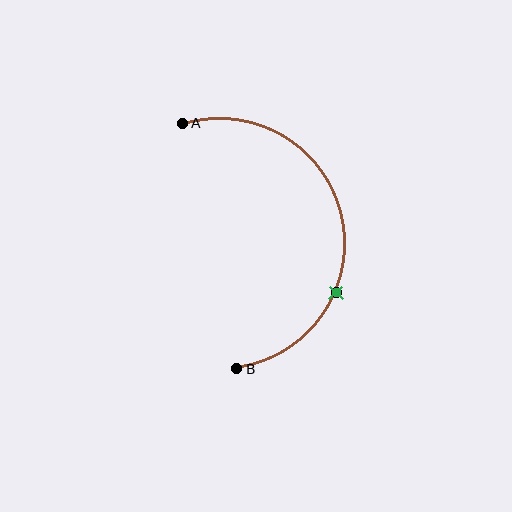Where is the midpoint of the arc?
The arc midpoint is the point on the curve farthest from the straight line joining A and B. It sits to the right of that line.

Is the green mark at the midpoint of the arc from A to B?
No. The green mark lies on the arc but is closer to endpoint B. The arc midpoint would be at the point on the curve equidistant along the arc from both A and B.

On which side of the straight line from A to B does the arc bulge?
The arc bulges to the right of the straight line connecting A and B.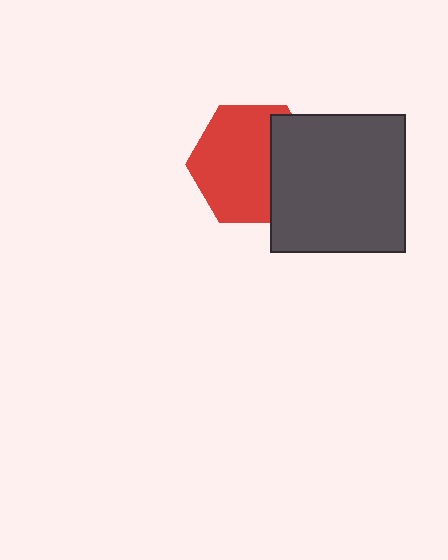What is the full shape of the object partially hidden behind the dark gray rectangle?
The partially hidden object is a red hexagon.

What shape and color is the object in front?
The object in front is a dark gray rectangle.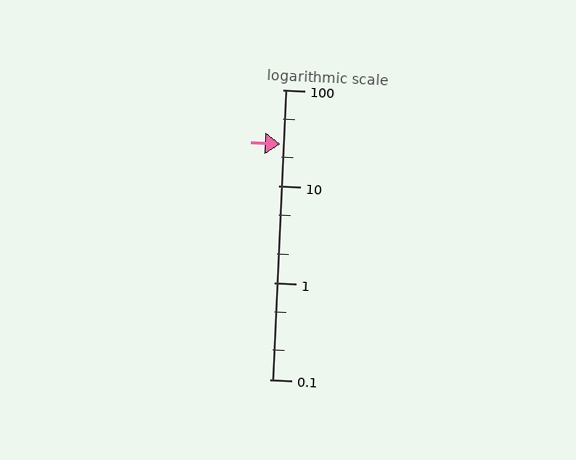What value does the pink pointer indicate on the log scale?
The pointer indicates approximately 27.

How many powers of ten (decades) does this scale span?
The scale spans 3 decades, from 0.1 to 100.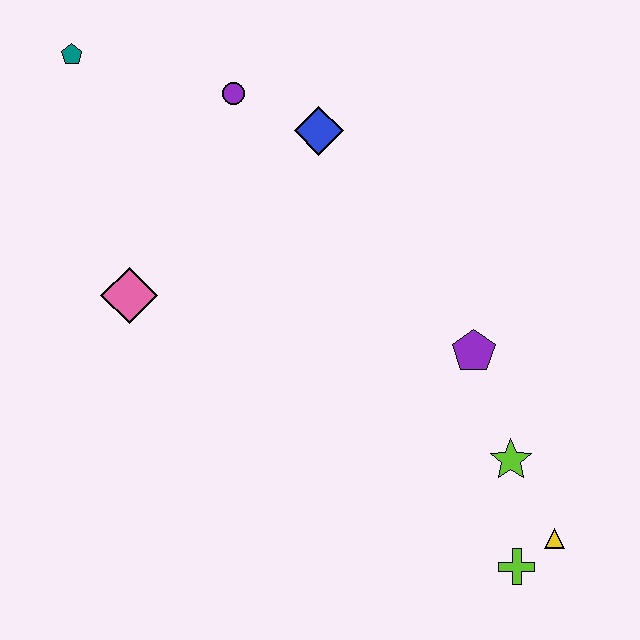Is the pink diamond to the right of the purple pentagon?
No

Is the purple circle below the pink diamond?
No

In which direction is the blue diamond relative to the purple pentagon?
The blue diamond is above the purple pentagon.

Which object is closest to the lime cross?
The yellow triangle is closest to the lime cross.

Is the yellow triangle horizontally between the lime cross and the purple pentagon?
No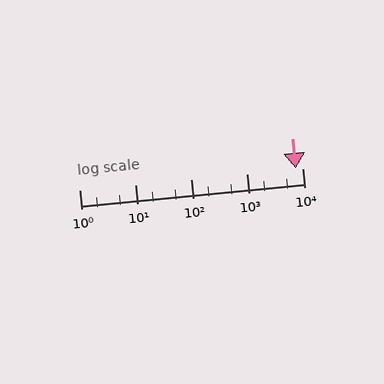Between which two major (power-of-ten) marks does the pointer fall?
The pointer is between 1000 and 10000.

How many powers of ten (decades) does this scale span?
The scale spans 4 decades, from 1 to 10000.